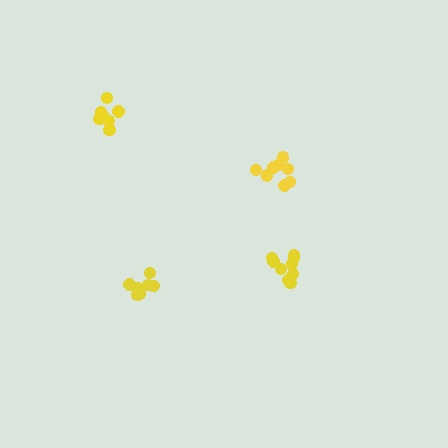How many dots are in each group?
Group 1: 7 dots, Group 2: 7 dots, Group 3: 9 dots, Group 4: 8 dots (31 total).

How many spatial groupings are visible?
There are 4 spatial groupings.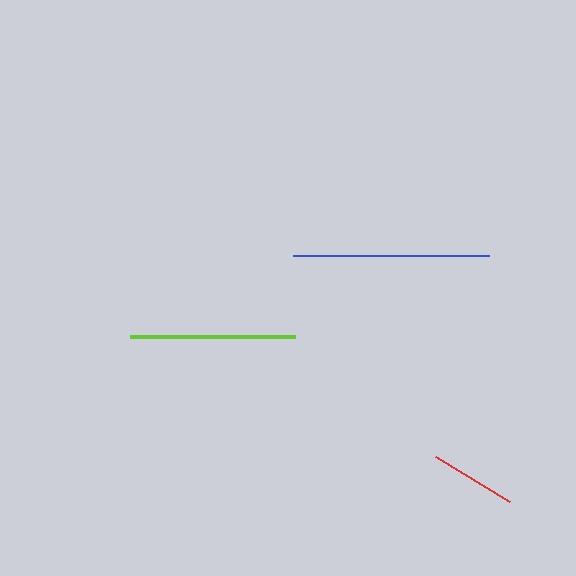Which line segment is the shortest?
The red line is the shortest at approximately 87 pixels.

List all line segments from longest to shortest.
From longest to shortest: blue, lime, red.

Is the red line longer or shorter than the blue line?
The blue line is longer than the red line.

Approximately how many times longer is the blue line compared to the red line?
The blue line is approximately 2.3 times the length of the red line.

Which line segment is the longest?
The blue line is the longest at approximately 197 pixels.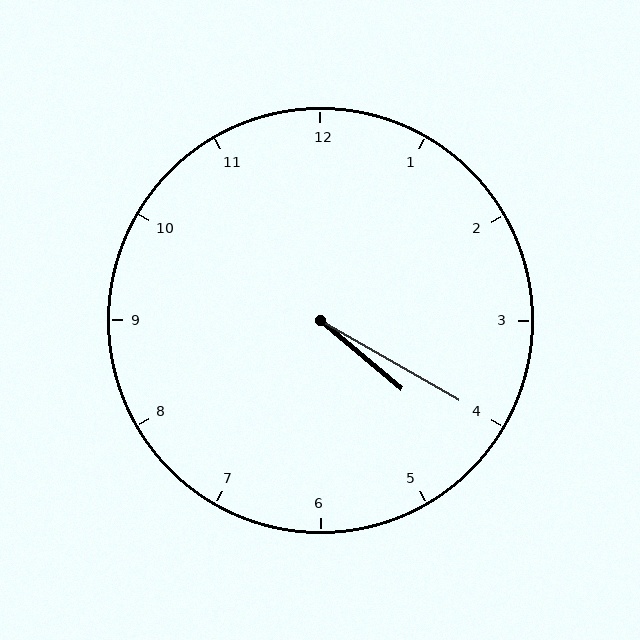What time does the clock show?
4:20.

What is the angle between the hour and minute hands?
Approximately 10 degrees.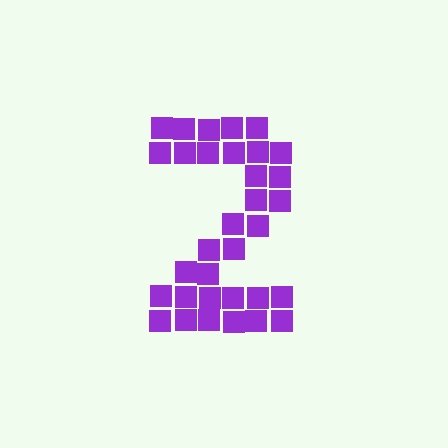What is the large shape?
The large shape is the digit 2.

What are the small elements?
The small elements are squares.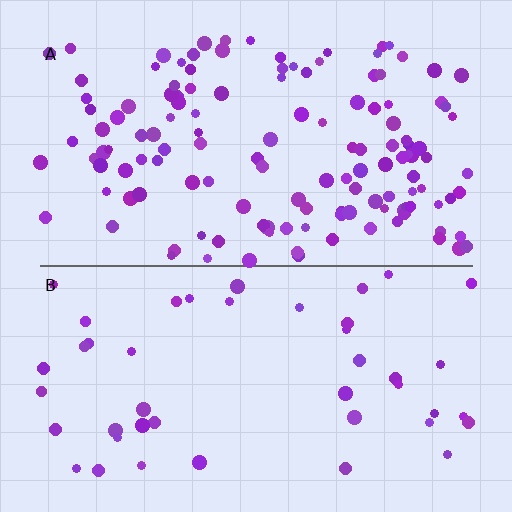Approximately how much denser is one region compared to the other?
Approximately 3.0× — region A over region B.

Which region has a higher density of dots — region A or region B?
A (the top).